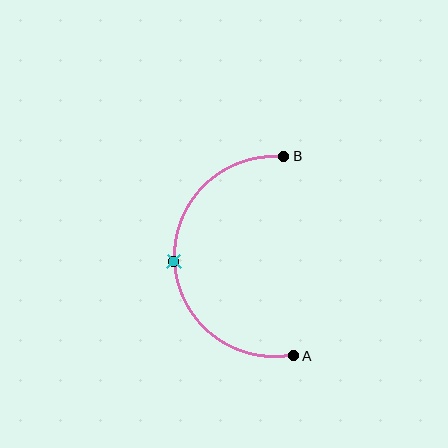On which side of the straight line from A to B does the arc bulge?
The arc bulges to the left of the straight line connecting A and B.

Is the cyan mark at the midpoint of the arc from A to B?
Yes. The cyan mark lies on the arc at equal arc-length from both A and B — it is the arc midpoint.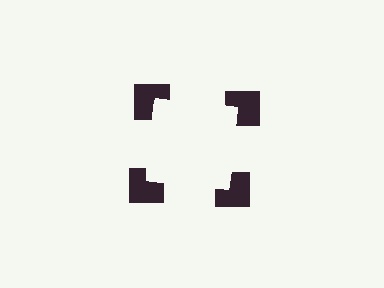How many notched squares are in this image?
There are 4 — one at each vertex of the illusory square.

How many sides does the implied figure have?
4 sides.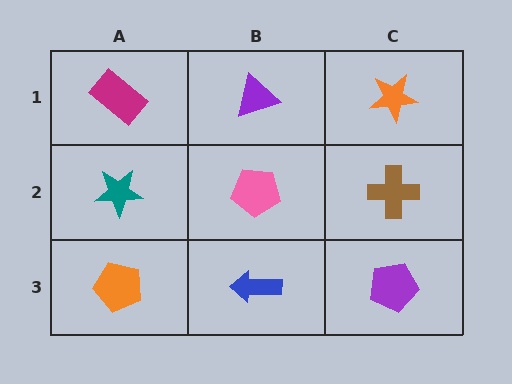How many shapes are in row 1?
3 shapes.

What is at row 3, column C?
A purple pentagon.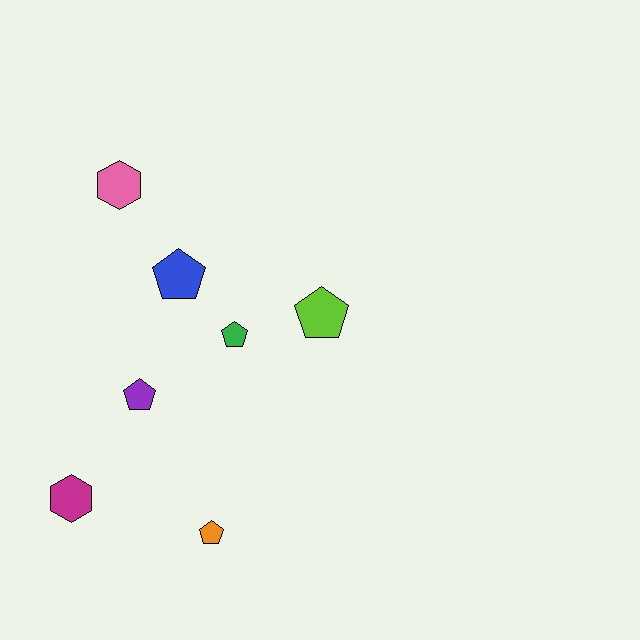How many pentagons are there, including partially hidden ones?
There are 5 pentagons.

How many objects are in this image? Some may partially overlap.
There are 7 objects.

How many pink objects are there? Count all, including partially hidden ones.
There is 1 pink object.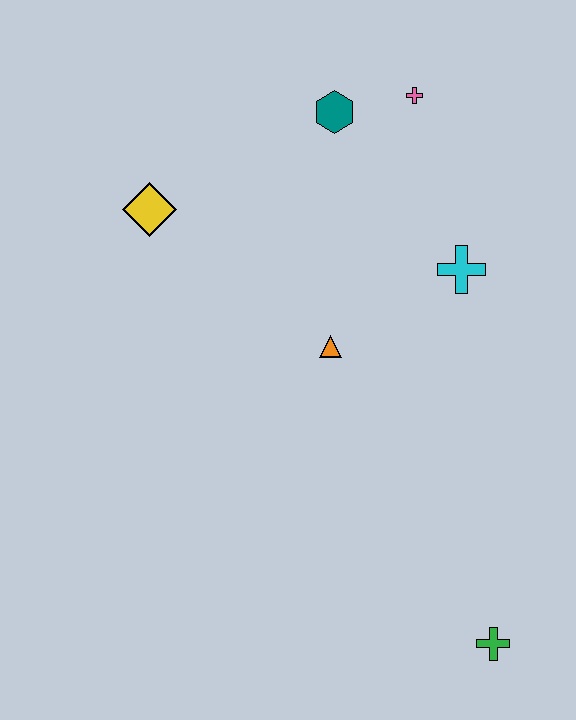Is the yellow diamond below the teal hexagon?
Yes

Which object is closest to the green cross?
The orange triangle is closest to the green cross.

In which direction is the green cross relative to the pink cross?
The green cross is below the pink cross.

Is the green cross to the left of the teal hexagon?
No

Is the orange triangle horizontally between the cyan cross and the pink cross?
No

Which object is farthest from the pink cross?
The green cross is farthest from the pink cross.